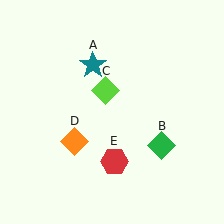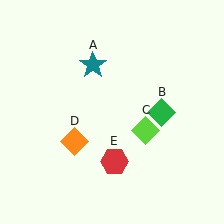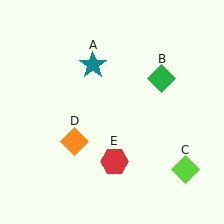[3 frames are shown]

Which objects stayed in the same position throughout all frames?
Teal star (object A) and orange diamond (object D) and red hexagon (object E) remained stationary.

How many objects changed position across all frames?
2 objects changed position: green diamond (object B), lime diamond (object C).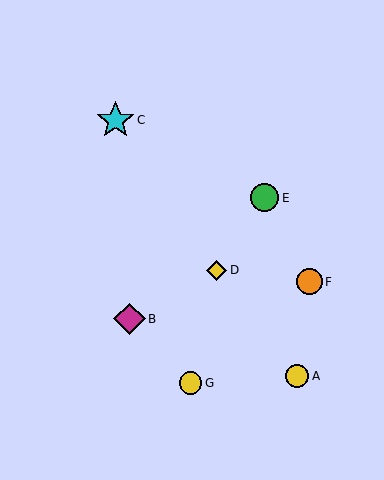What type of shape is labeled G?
Shape G is a yellow circle.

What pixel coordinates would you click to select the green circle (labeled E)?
Click at (265, 198) to select the green circle E.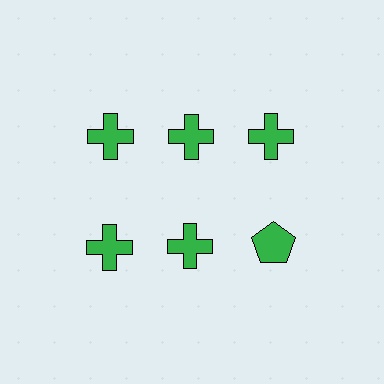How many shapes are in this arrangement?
There are 6 shapes arranged in a grid pattern.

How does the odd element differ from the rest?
It has a different shape: pentagon instead of cross.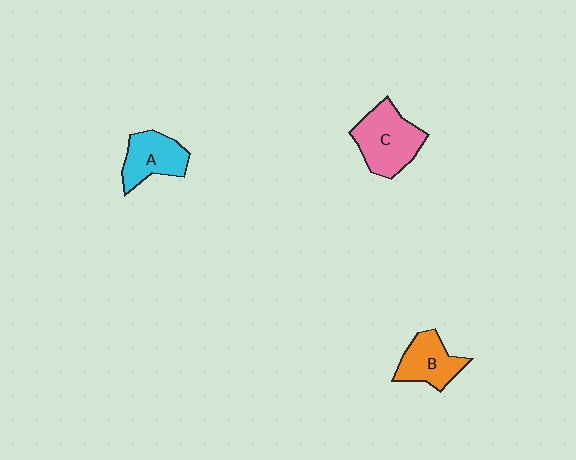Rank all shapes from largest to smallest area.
From largest to smallest: C (pink), A (cyan), B (orange).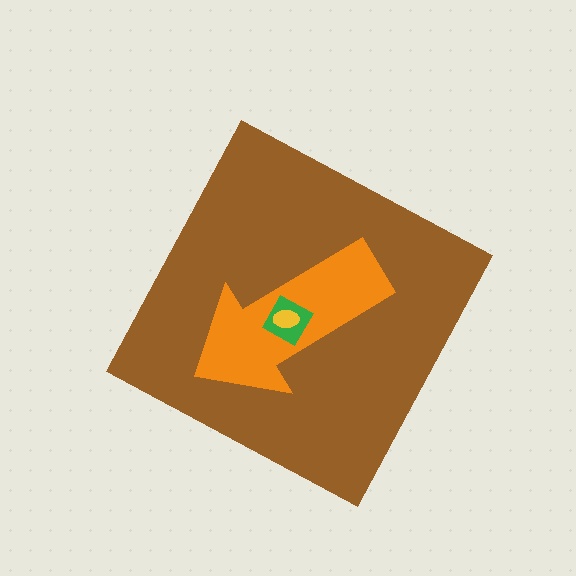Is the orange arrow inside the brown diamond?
Yes.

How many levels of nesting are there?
4.